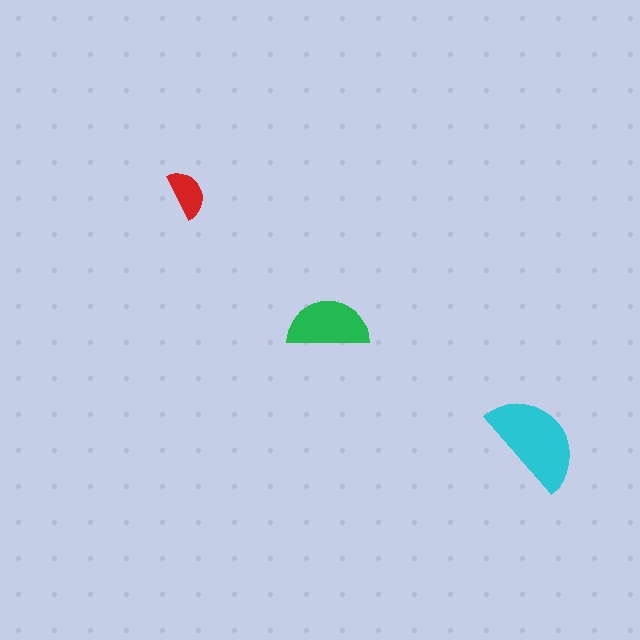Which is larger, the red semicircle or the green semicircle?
The green one.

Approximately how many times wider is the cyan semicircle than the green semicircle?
About 1.5 times wider.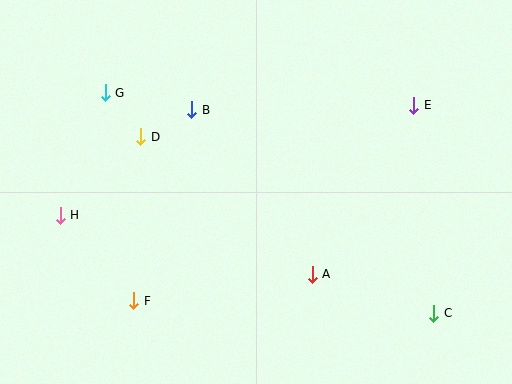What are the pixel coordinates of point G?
Point G is at (105, 93).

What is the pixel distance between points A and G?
The distance between A and G is 275 pixels.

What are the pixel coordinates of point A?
Point A is at (312, 274).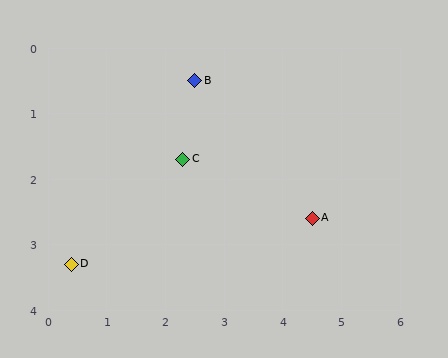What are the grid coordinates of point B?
Point B is at approximately (2.5, 0.5).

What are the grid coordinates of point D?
Point D is at approximately (0.4, 3.3).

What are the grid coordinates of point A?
Point A is at approximately (4.5, 2.6).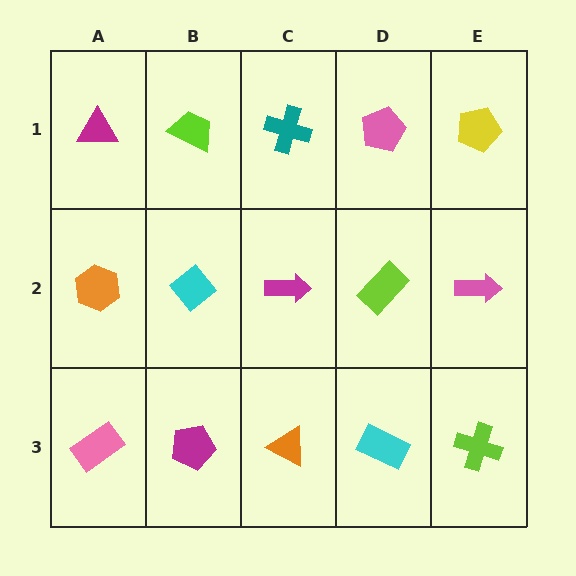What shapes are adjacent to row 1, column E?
A pink arrow (row 2, column E), a pink pentagon (row 1, column D).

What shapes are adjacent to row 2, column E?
A yellow pentagon (row 1, column E), a lime cross (row 3, column E), a lime rectangle (row 2, column D).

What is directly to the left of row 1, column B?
A magenta triangle.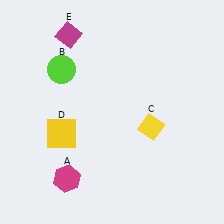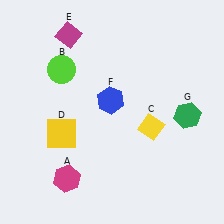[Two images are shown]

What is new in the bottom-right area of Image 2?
A green hexagon (G) was added in the bottom-right area of Image 2.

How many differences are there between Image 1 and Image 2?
There are 2 differences between the two images.